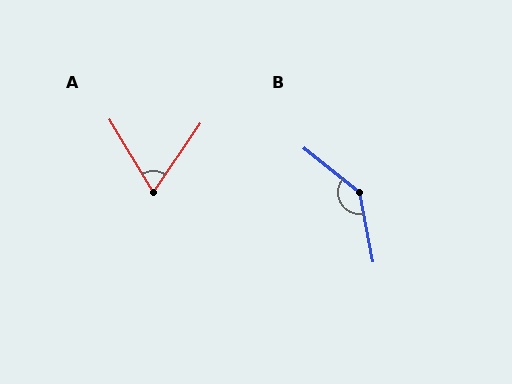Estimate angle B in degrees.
Approximately 140 degrees.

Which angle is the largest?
B, at approximately 140 degrees.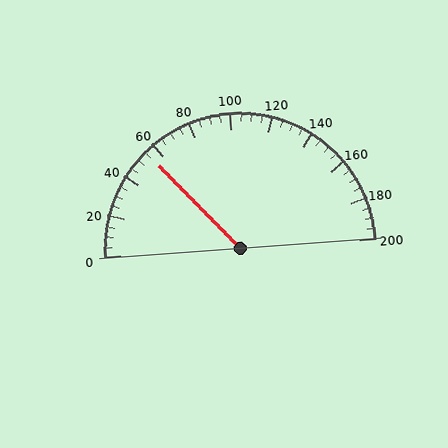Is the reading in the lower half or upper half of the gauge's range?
The reading is in the lower half of the range (0 to 200).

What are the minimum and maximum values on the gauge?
The gauge ranges from 0 to 200.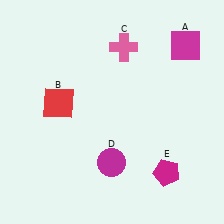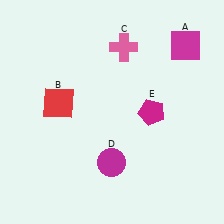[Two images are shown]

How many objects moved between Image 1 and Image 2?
1 object moved between the two images.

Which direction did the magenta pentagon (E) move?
The magenta pentagon (E) moved up.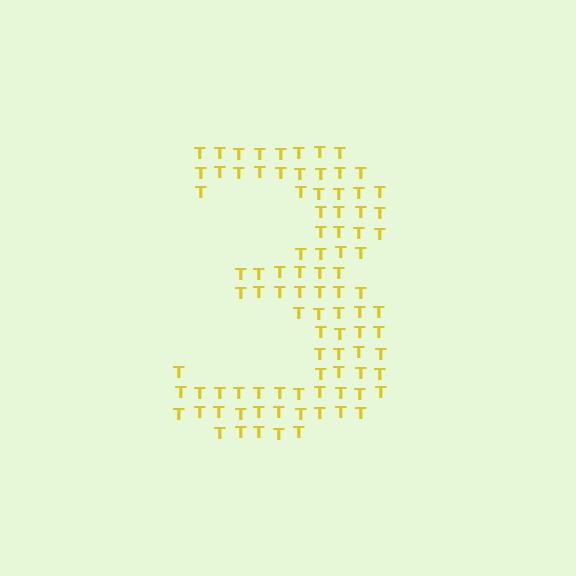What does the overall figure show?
The overall figure shows the digit 3.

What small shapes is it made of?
It is made of small letter T's.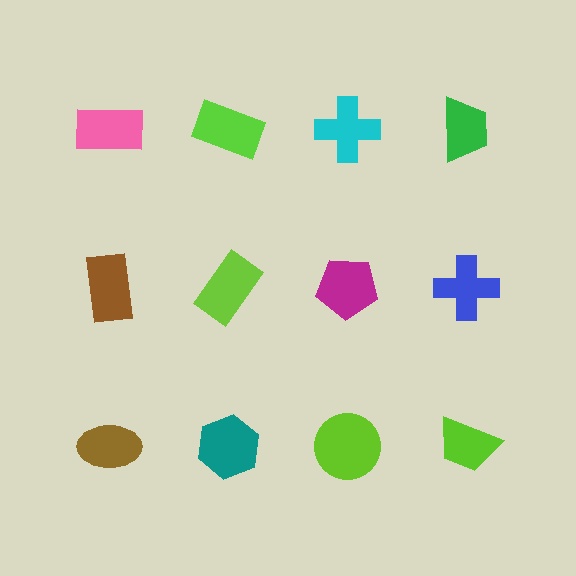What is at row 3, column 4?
A lime trapezoid.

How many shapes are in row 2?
4 shapes.